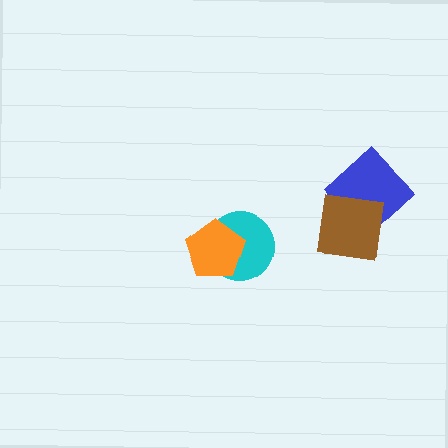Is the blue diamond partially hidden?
Yes, it is partially covered by another shape.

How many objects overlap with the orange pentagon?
1 object overlaps with the orange pentagon.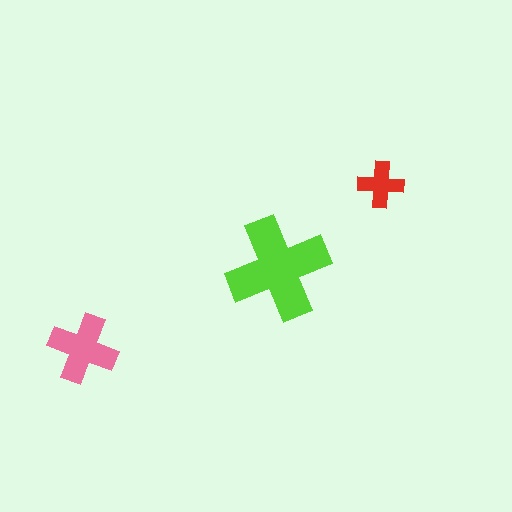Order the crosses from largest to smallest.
the lime one, the pink one, the red one.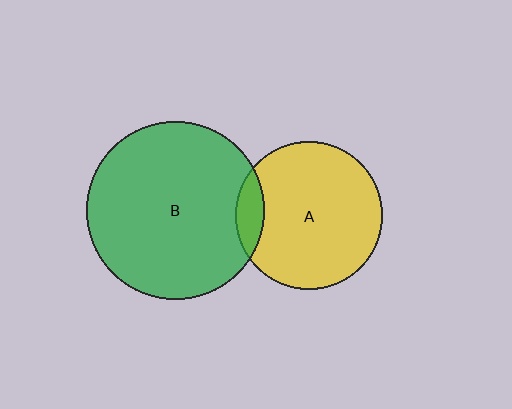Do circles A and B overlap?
Yes.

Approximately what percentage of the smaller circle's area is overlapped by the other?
Approximately 10%.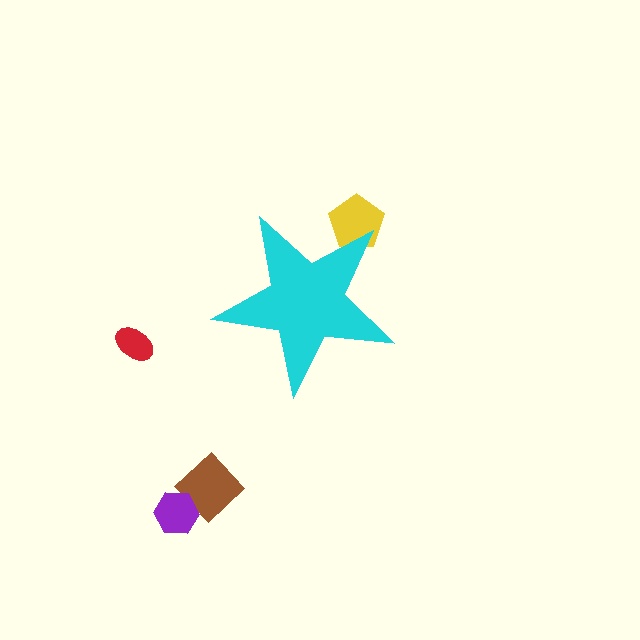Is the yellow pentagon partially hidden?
Yes, the yellow pentagon is partially hidden behind the cyan star.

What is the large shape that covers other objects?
A cyan star.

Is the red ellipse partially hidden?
No, the red ellipse is fully visible.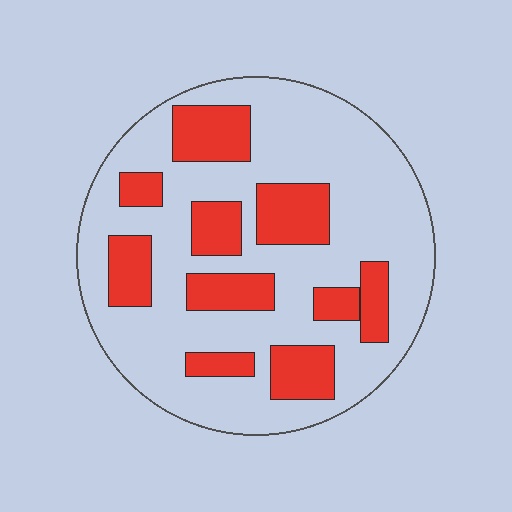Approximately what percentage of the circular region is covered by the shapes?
Approximately 30%.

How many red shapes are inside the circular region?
10.